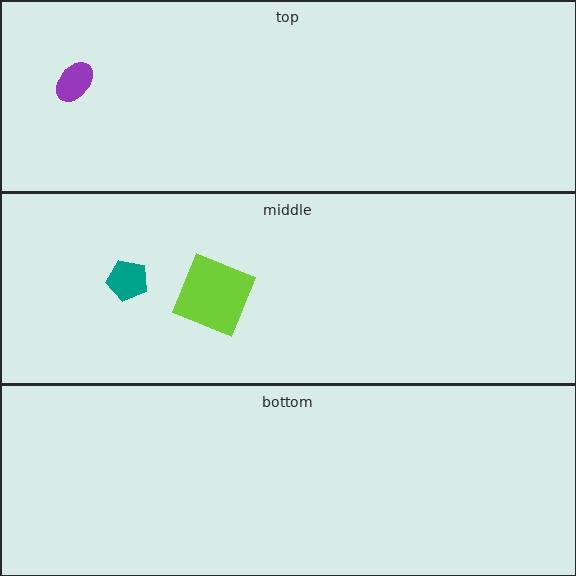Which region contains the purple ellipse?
The top region.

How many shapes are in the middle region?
2.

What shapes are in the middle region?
The teal pentagon, the lime square.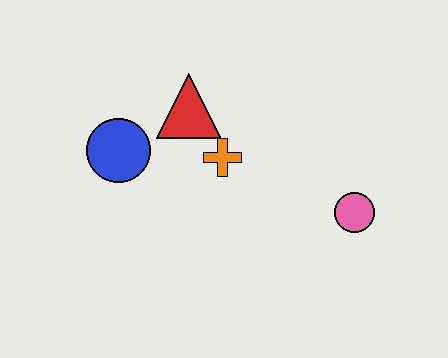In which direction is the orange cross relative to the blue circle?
The orange cross is to the right of the blue circle.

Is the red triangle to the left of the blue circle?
No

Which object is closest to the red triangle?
The orange cross is closest to the red triangle.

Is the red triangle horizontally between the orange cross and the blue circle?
Yes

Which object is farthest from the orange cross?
The pink circle is farthest from the orange cross.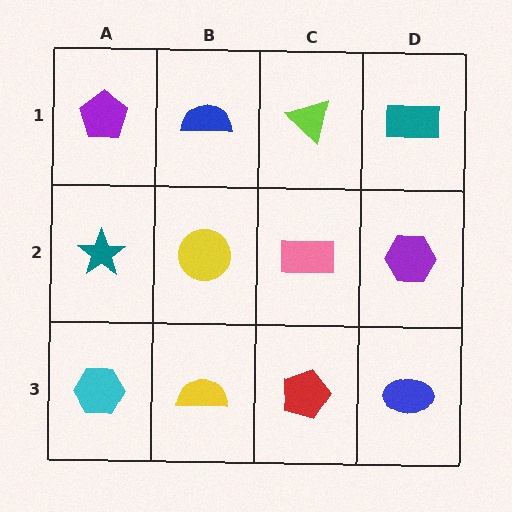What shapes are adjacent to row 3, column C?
A pink rectangle (row 2, column C), a yellow semicircle (row 3, column B), a blue ellipse (row 3, column D).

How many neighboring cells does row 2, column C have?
4.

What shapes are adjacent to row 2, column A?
A purple pentagon (row 1, column A), a cyan hexagon (row 3, column A), a yellow circle (row 2, column B).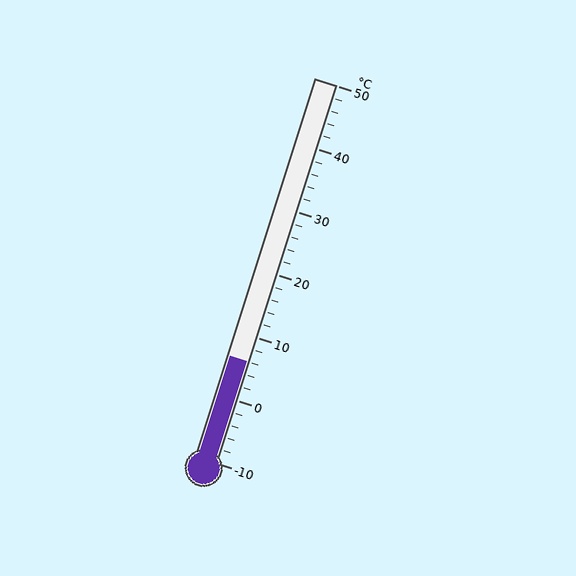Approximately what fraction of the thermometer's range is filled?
The thermometer is filled to approximately 25% of its range.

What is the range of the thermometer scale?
The thermometer scale ranges from -10°C to 50°C.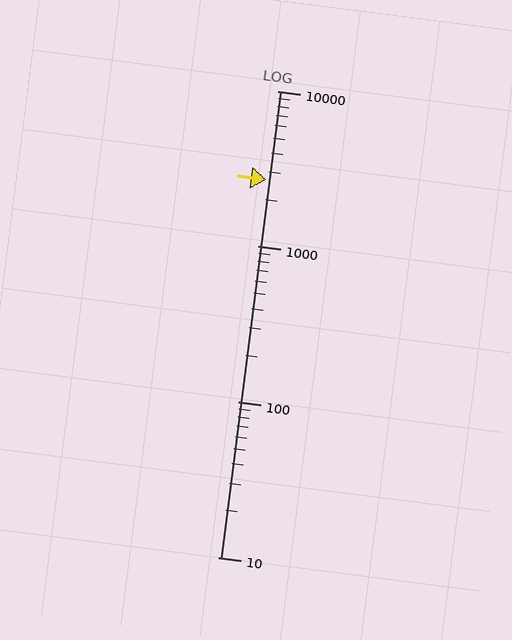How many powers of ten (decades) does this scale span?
The scale spans 3 decades, from 10 to 10000.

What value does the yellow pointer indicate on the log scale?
The pointer indicates approximately 2700.